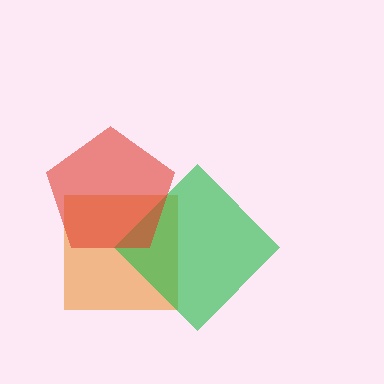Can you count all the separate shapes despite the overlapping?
Yes, there are 3 separate shapes.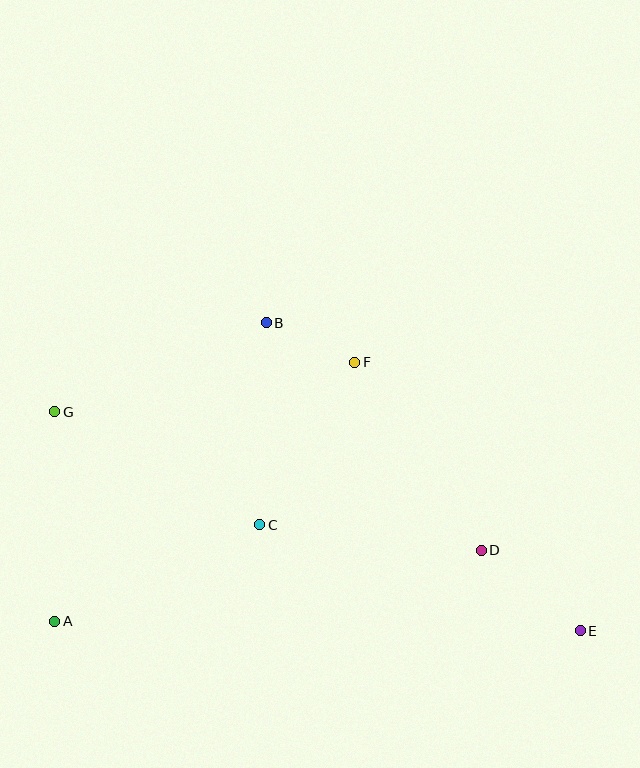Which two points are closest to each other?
Points B and F are closest to each other.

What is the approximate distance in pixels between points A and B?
The distance between A and B is approximately 366 pixels.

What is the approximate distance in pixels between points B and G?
The distance between B and G is approximately 229 pixels.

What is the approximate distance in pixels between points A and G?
The distance between A and G is approximately 209 pixels.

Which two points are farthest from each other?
Points E and G are farthest from each other.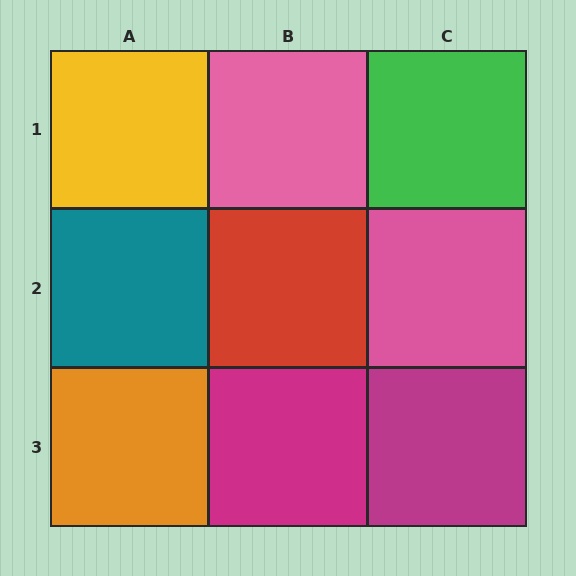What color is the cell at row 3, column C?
Magenta.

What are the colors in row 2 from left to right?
Teal, red, pink.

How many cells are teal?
1 cell is teal.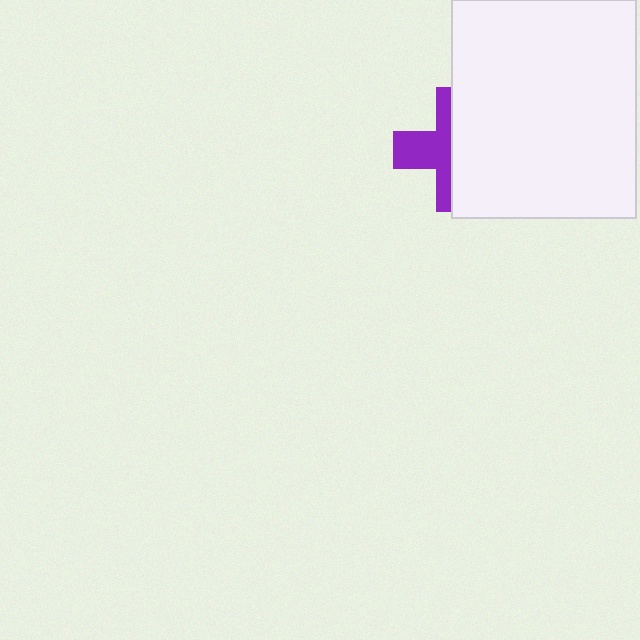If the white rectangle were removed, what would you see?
You would see the complete purple cross.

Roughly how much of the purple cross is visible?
A small part of it is visible (roughly 44%).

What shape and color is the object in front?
The object in front is a white rectangle.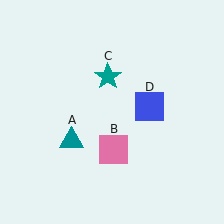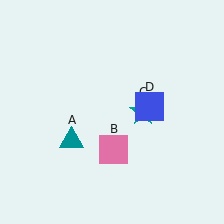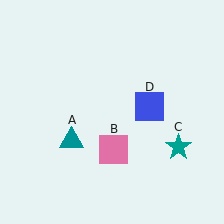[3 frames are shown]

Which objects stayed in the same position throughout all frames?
Teal triangle (object A) and pink square (object B) and blue square (object D) remained stationary.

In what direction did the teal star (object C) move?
The teal star (object C) moved down and to the right.